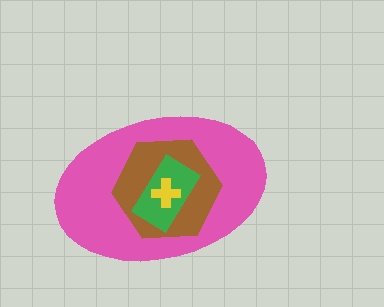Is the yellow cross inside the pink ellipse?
Yes.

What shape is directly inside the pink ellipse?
The brown hexagon.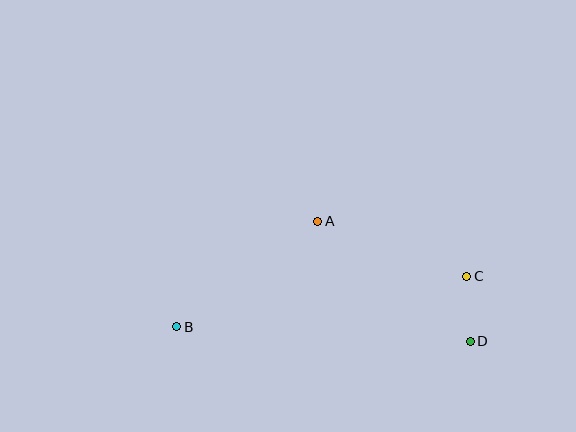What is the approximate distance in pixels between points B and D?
The distance between B and D is approximately 294 pixels.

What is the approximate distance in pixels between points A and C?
The distance between A and C is approximately 159 pixels.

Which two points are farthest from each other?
Points B and C are farthest from each other.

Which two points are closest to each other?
Points C and D are closest to each other.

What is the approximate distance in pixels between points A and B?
The distance between A and B is approximately 176 pixels.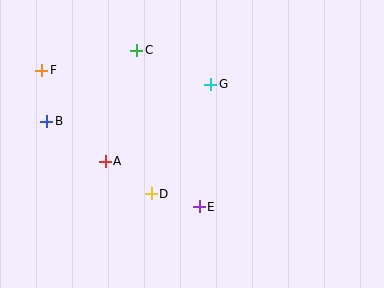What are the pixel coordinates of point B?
Point B is at (47, 121).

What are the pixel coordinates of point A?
Point A is at (105, 161).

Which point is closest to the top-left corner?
Point F is closest to the top-left corner.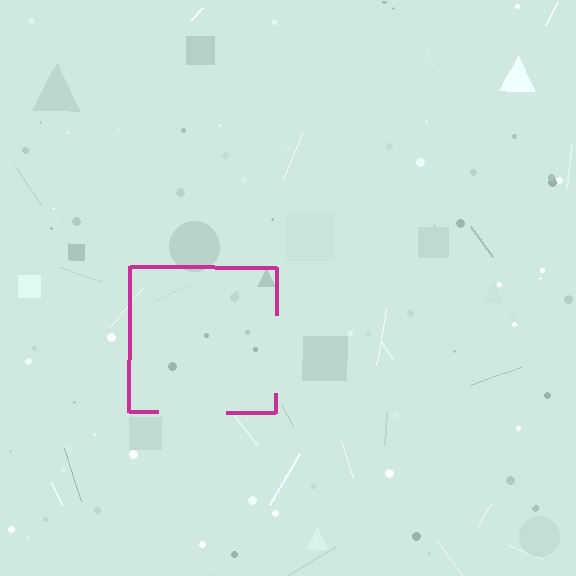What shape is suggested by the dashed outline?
The dashed outline suggests a square.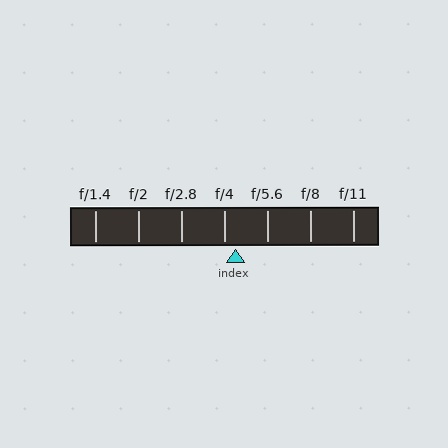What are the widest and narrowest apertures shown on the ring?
The widest aperture shown is f/1.4 and the narrowest is f/11.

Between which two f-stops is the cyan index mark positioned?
The index mark is between f/4 and f/5.6.